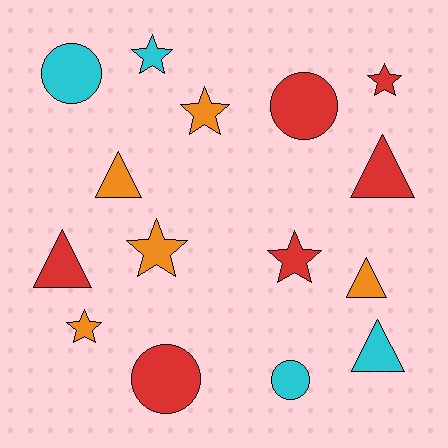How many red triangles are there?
There are 2 red triangles.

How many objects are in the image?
There are 15 objects.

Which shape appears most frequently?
Star, with 6 objects.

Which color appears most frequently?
Red, with 6 objects.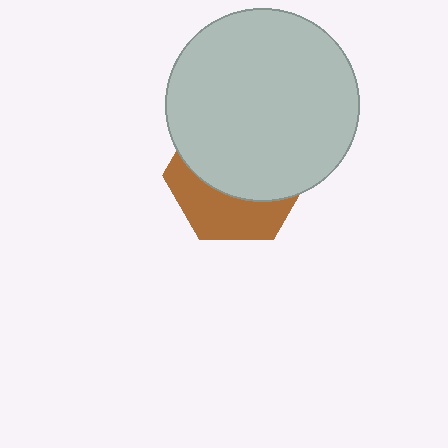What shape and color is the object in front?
The object in front is a light gray circle.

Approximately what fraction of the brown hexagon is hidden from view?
Roughly 63% of the brown hexagon is hidden behind the light gray circle.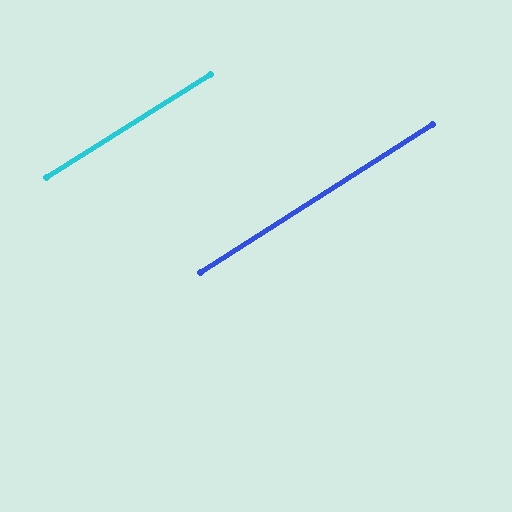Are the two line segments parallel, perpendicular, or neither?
Parallel — their directions differ by only 0.4°.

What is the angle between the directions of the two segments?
Approximately 0 degrees.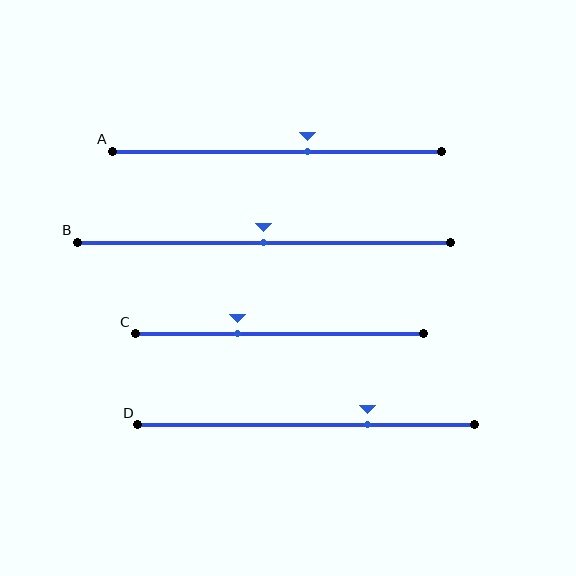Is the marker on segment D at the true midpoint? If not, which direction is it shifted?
No, the marker on segment D is shifted to the right by about 18% of the segment length.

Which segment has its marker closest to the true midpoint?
Segment B has its marker closest to the true midpoint.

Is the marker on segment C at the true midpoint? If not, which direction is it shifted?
No, the marker on segment C is shifted to the left by about 14% of the segment length.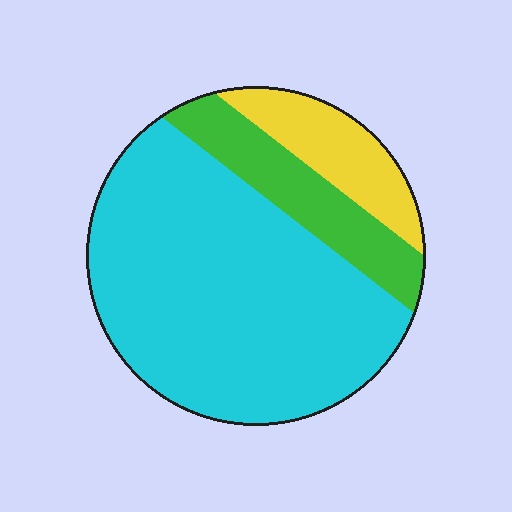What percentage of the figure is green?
Green covers 17% of the figure.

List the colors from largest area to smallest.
From largest to smallest: cyan, green, yellow.